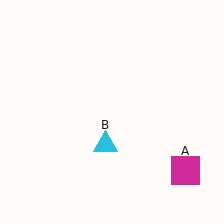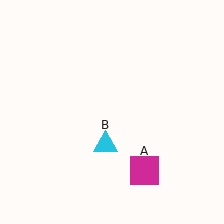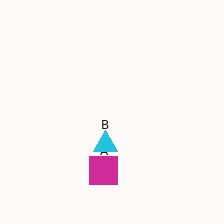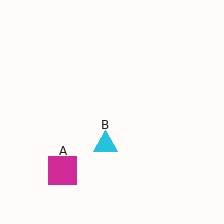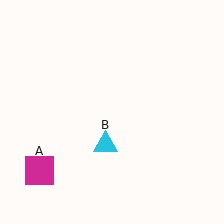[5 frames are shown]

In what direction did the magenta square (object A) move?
The magenta square (object A) moved left.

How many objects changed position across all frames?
1 object changed position: magenta square (object A).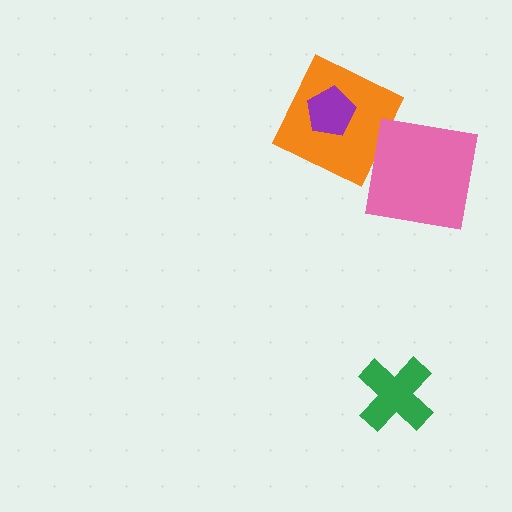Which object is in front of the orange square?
The purple pentagon is in front of the orange square.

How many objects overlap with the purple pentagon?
1 object overlaps with the purple pentagon.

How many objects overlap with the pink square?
0 objects overlap with the pink square.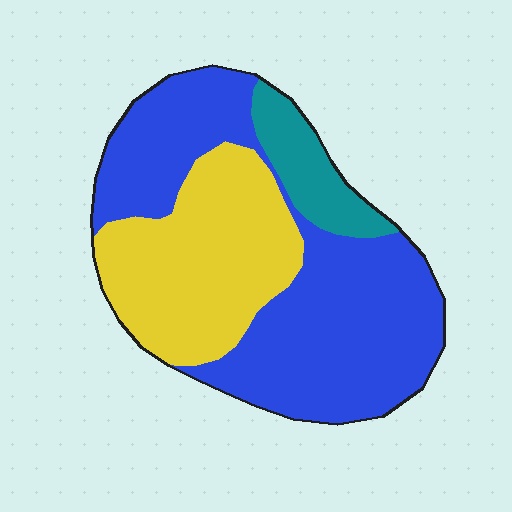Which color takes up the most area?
Blue, at roughly 55%.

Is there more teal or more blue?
Blue.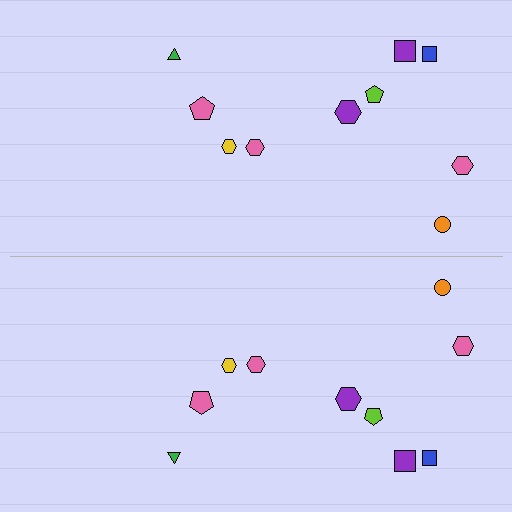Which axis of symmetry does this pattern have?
The pattern has a horizontal axis of symmetry running through the center of the image.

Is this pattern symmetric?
Yes, this pattern has bilateral (reflection) symmetry.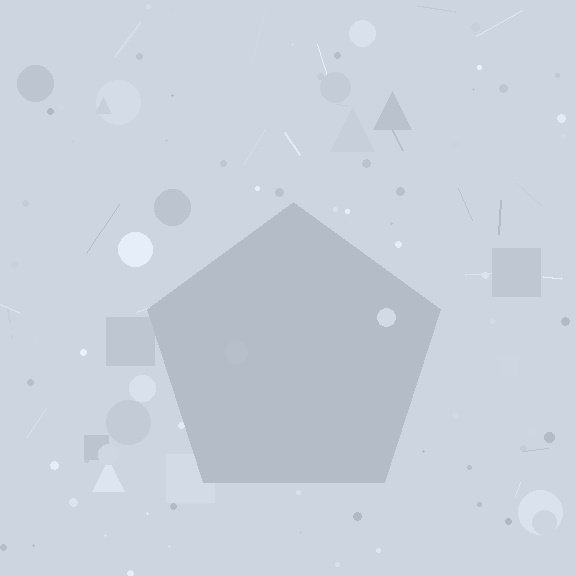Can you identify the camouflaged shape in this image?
The camouflaged shape is a pentagon.